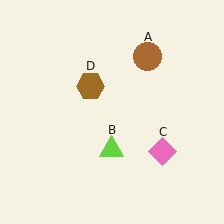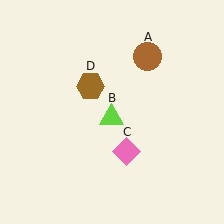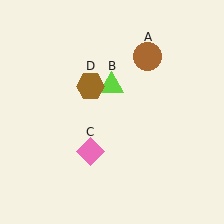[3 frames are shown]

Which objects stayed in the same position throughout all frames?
Brown circle (object A) and brown hexagon (object D) remained stationary.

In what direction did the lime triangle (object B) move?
The lime triangle (object B) moved up.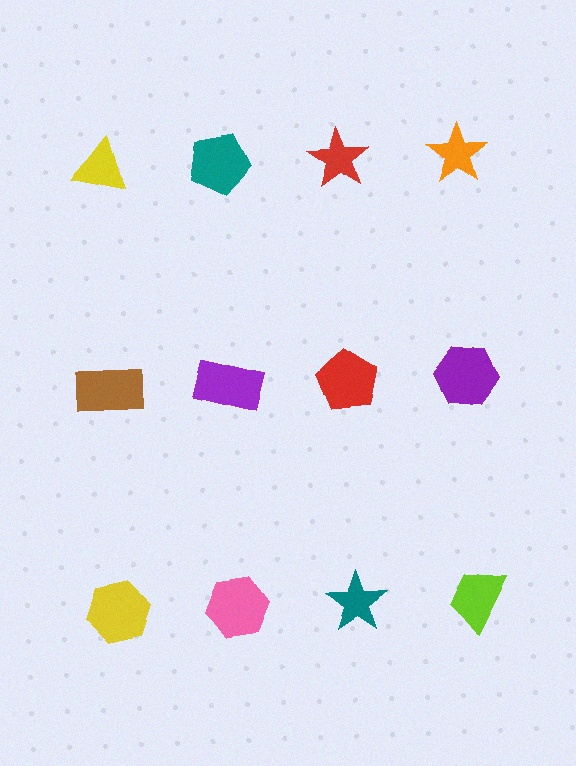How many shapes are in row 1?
4 shapes.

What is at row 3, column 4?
A lime trapezoid.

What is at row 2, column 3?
A red pentagon.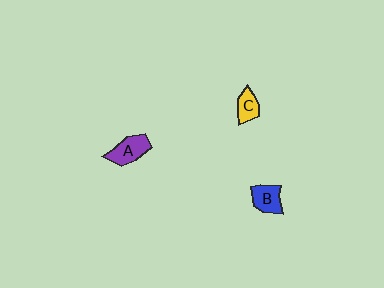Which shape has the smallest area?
Shape C (yellow).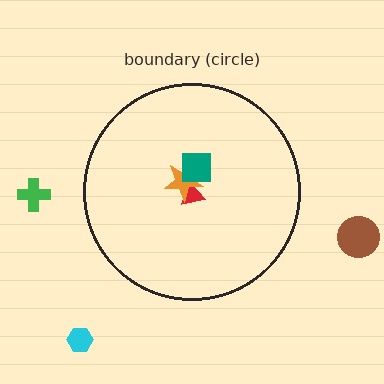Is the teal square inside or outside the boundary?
Inside.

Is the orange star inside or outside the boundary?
Inside.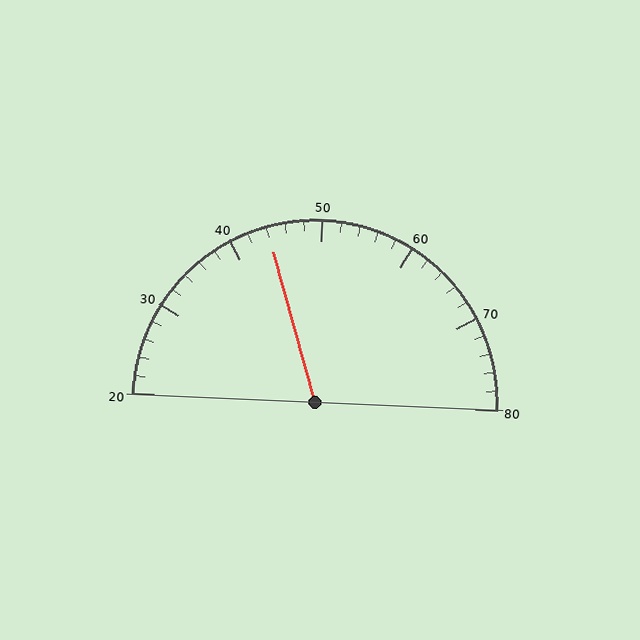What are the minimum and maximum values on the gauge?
The gauge ranges from 20 to 80.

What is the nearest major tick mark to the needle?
The nearest major tick mark is 40.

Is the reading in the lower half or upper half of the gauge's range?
The reading is in the lower half of the range (20 to 80).